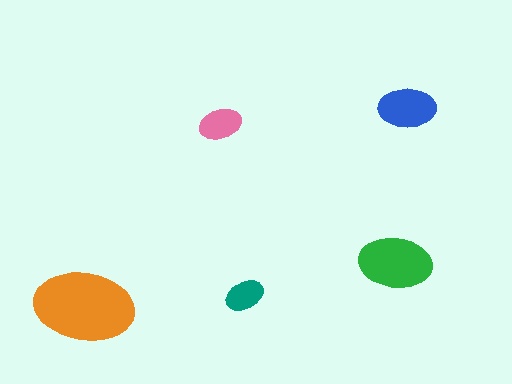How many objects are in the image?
There are 5 objects in the image.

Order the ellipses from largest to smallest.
the orange one, the green one, the blue one, the pink one, the teal one.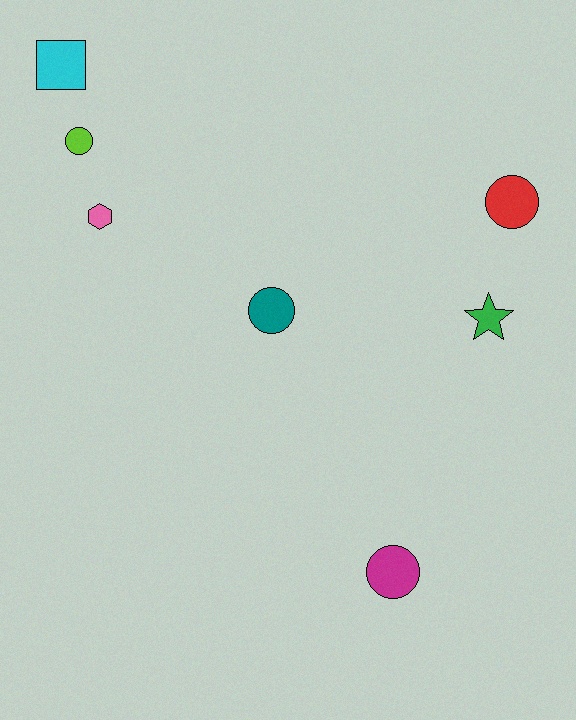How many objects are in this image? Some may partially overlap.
There are 7 objects.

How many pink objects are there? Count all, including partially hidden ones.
There is 1 pink object.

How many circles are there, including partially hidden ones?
There are 4 circles.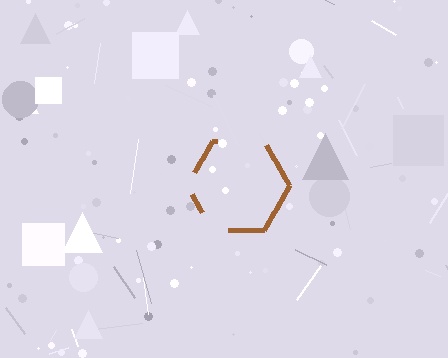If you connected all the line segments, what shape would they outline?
They would outline a hexagon.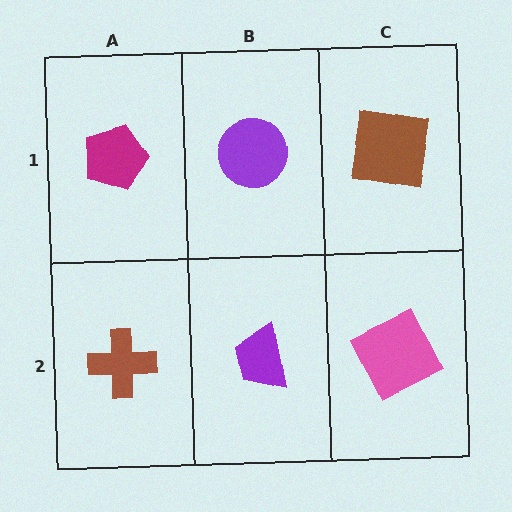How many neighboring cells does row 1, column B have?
3.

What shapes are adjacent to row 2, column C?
A brown square (row 1, column C), a purple trapezoid (row 2, column B).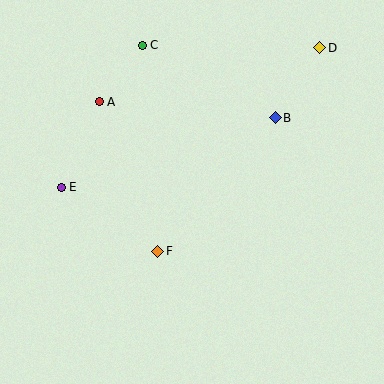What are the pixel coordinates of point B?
Point B is at (275, 118).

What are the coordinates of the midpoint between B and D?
The midpoint between B and D is at (298, 83).